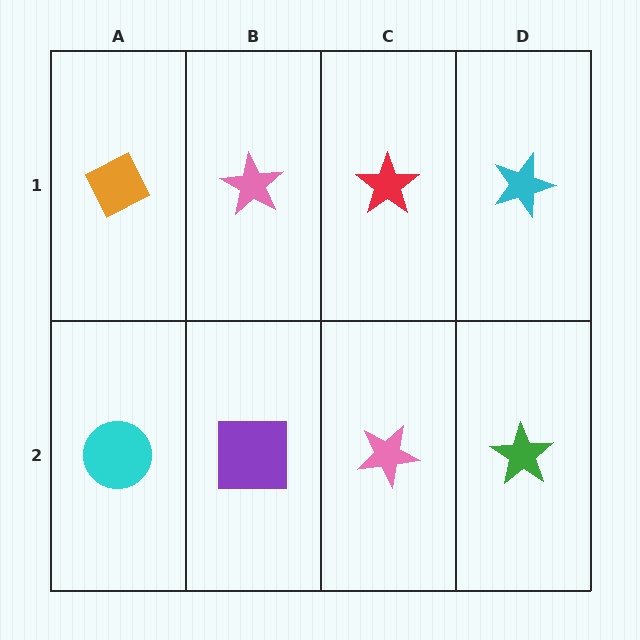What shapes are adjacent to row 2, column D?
A cyan star (row 1, column D), a pink star (row 2, column C).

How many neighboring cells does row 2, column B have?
3.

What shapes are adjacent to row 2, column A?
An orange diamond (row 1, column A), a purple square (row 2, column B).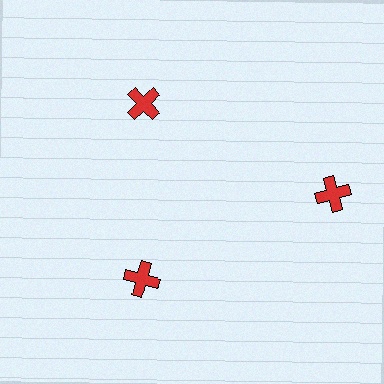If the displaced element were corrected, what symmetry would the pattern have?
It would have 3-fold rotational symmetry — the pattern would map onto itself every 120 degrees.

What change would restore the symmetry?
The symmetry would be restored by moving it inward, back onto the ring so that all 3 crosses sit at equal angles and equal distance from the center.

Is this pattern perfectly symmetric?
No. The 3 red crosses are arranged in a ring, but one element near the 3 o'clock position is pushed outward from the center, breaking the 3-fold rotational symmetry.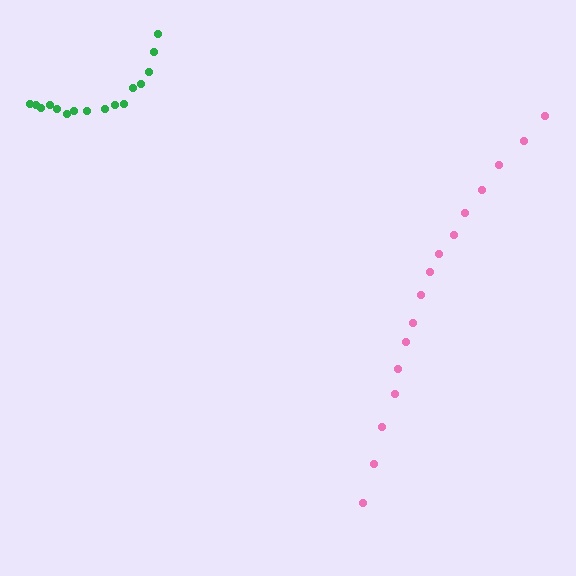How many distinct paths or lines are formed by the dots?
There are 2 distinct paths.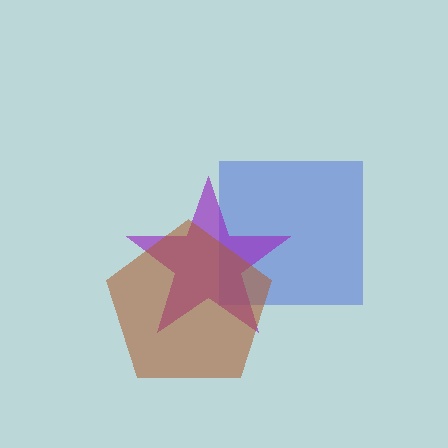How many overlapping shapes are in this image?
There are 3 overlapping shapes in the image.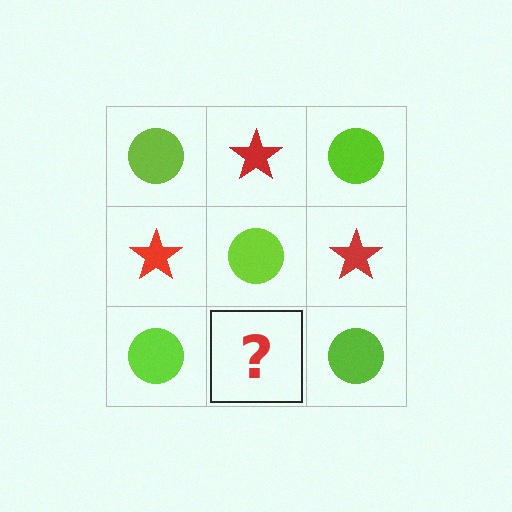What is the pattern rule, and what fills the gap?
The rule is that it alternates lime circle and red star in a checkerboard pattern. The gap should be filled with a red star.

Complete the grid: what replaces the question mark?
The question mark should be replaced with a red star.